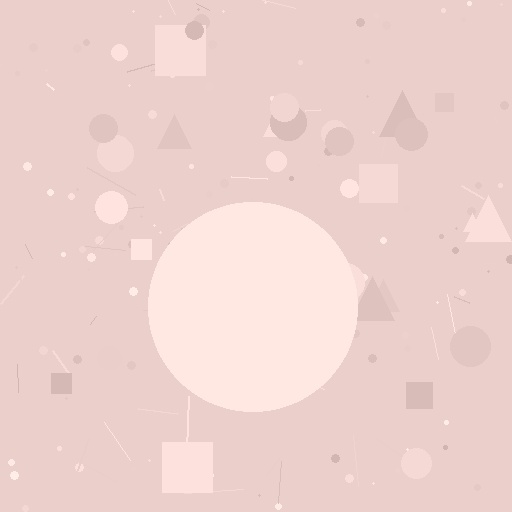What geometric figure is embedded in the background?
A circle is embedded in the background.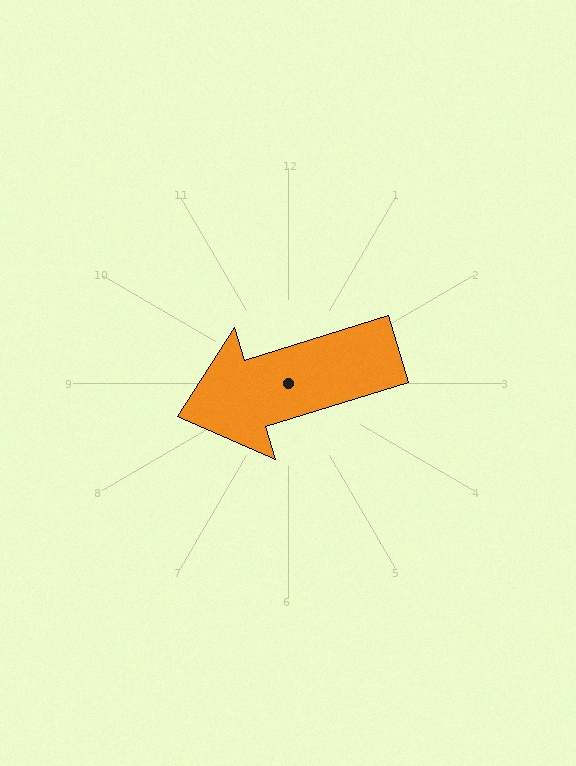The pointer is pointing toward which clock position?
Roughly 8 o'clock.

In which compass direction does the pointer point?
West.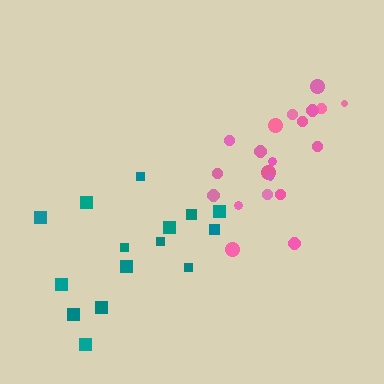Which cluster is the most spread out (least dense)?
Teal.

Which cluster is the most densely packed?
Pink.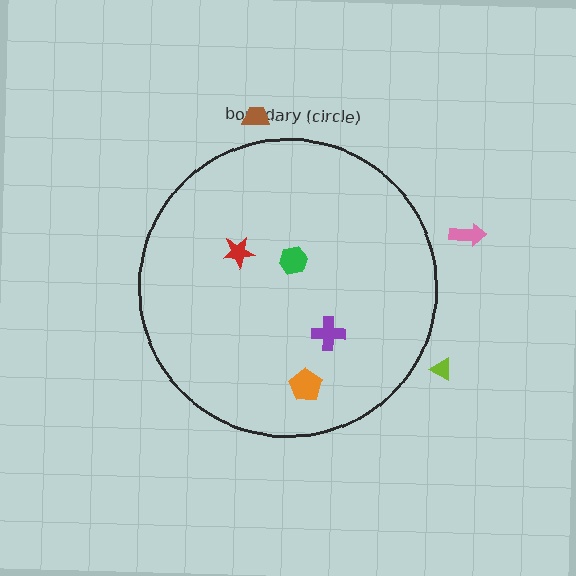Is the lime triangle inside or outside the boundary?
Outside.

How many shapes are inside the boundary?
4 inside, 3 outside.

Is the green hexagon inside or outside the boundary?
Inside.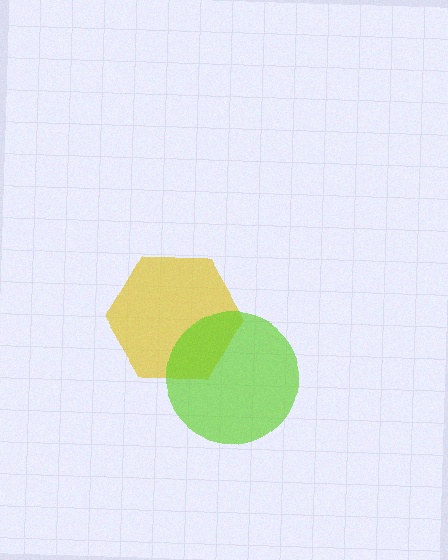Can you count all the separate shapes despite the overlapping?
Yes, there are 2 separate shapes.